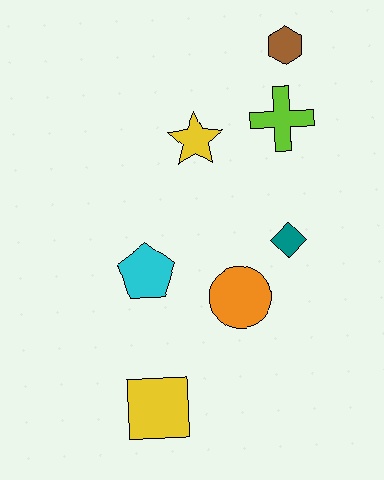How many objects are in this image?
There are 7 objects.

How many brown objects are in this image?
There is 1 brown object.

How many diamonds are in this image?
There is 1 diamond.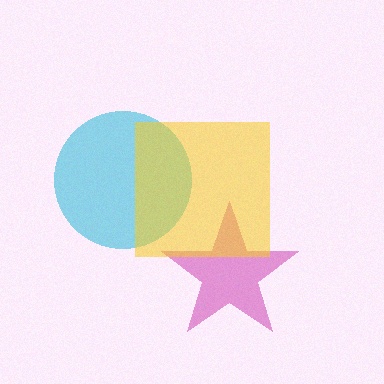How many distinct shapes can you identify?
There are 3 distinct shapes: a cyan circle, a magenta star, a yellow square.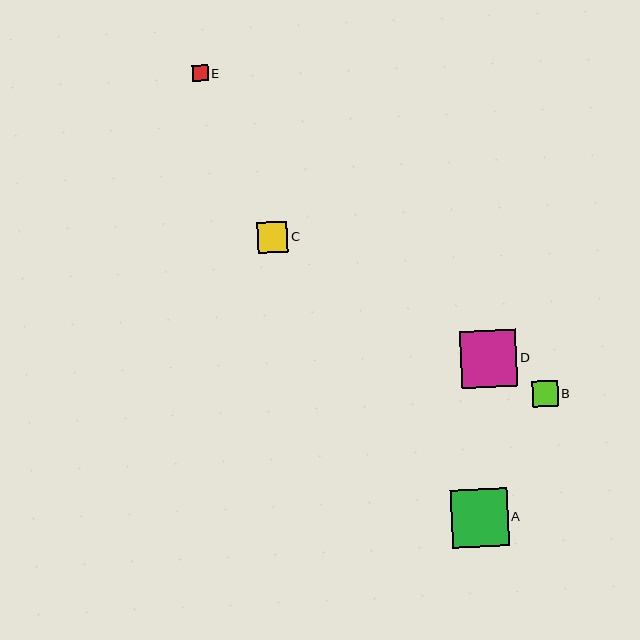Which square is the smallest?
Square E is the smallest with a size of approximately 16 pixels.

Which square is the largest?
Square A is the largest with a size of approximately 57 pixels.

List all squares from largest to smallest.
From largest to smallest: A, D, C, B, E.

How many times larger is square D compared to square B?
Square D is approximately 2.2 times the size of square B.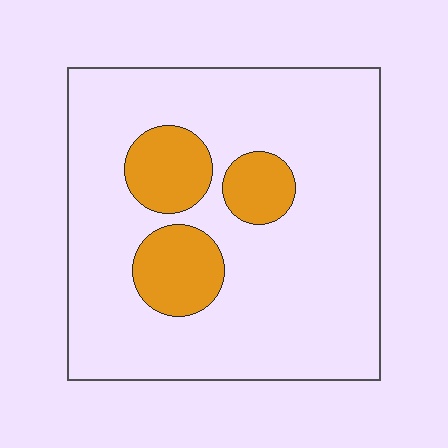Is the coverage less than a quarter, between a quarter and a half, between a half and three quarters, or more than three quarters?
Less than a quarter.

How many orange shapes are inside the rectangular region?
3.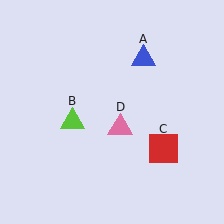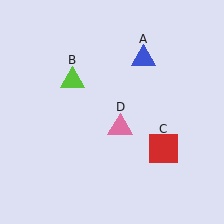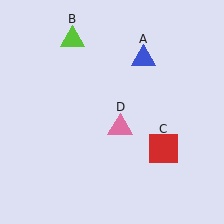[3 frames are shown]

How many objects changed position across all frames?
1 object changed position: lime triangle (object B).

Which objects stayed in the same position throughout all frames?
Blue triangle (object A) and red square (object C) and pink triangle (object D) remained stationary.